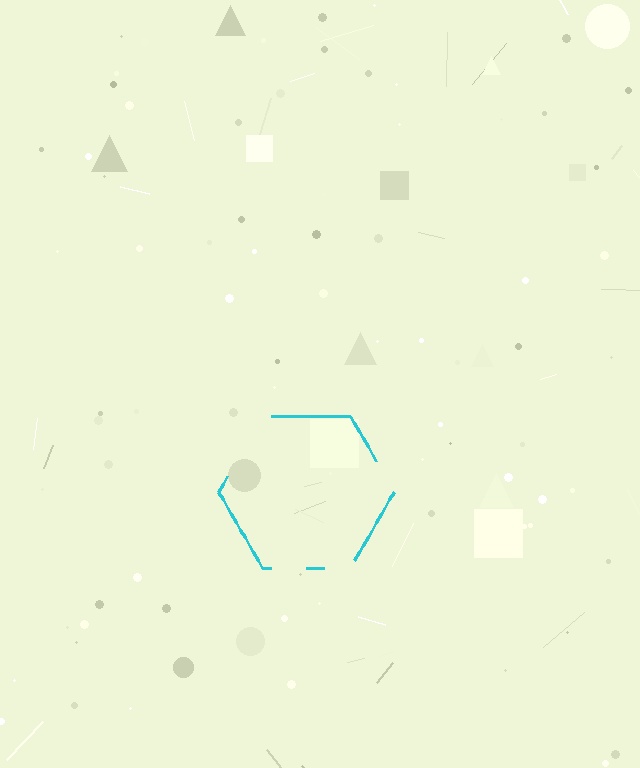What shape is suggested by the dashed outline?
The dashed outline suggests a hexagon.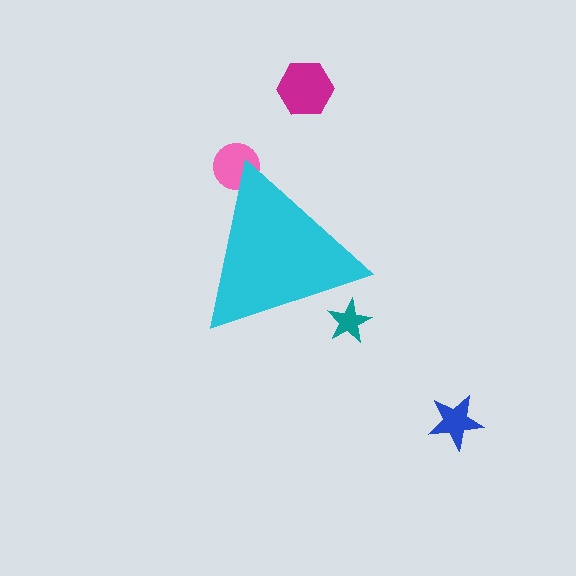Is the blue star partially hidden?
No, the blue star is fully visible.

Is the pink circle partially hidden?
Yes, the pink circle is partially hidden behind the cyan triangle.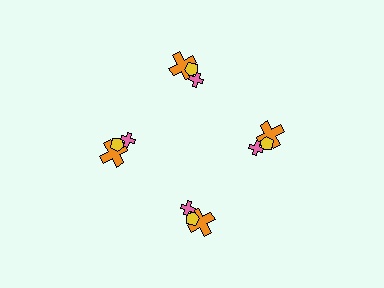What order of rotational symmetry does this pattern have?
This pattern has 4-fold rotational symmetry.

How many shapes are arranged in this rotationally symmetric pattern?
There are 12 shapes, arranged in 4 groups of 3.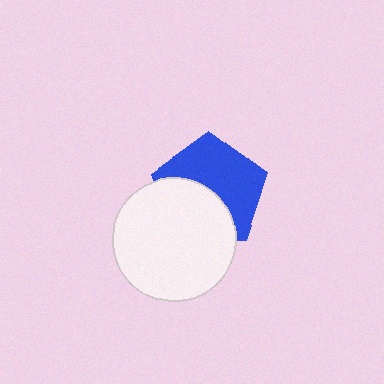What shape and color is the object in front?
The object in front is a white circle.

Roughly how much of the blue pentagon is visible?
About half of it is visible (roughly 57%).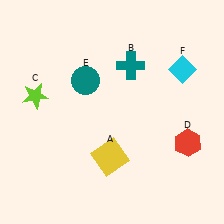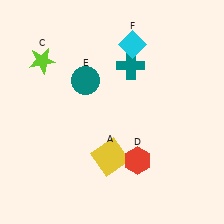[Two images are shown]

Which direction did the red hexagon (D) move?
The red hexagon (D) moved left.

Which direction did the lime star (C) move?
The lime star (C) moved up.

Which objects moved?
The objects that moved are: the lime star (C), the red hexagon (D), the cyan diamond (F).